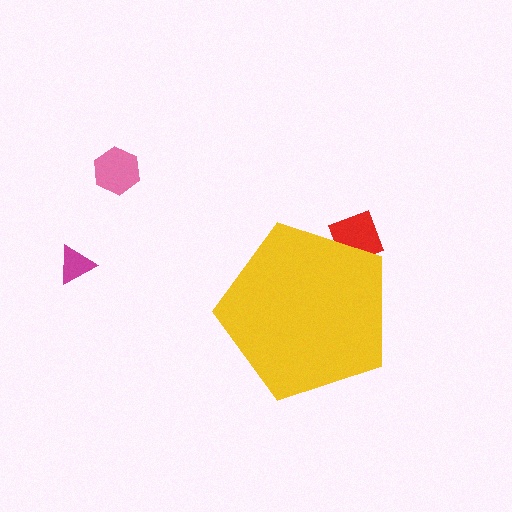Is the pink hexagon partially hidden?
No, the pink hexagon is fully visible.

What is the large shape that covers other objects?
A yellow pentagon.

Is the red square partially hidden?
Yes, the red square is partially hidden behind the yellow pentagon.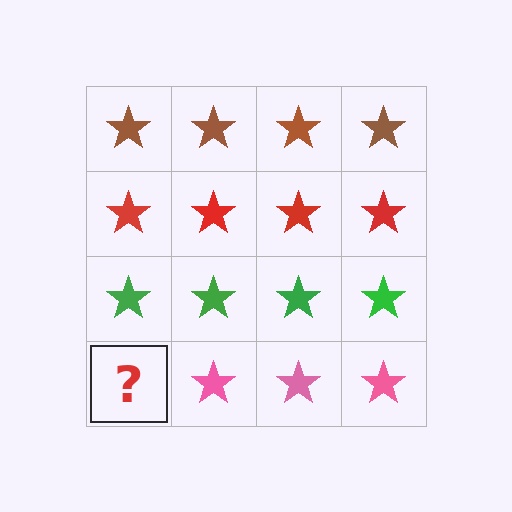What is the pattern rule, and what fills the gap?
The rule is that each row has a consistent color. The gap should be filled with a pink star.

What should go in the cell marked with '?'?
The missing cell should contain a pink star.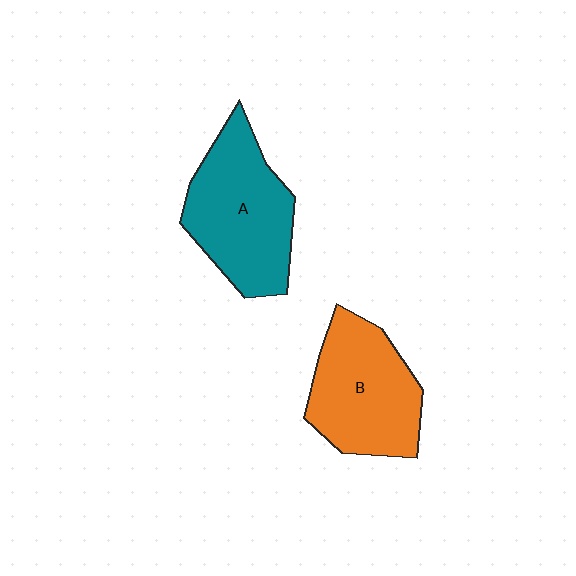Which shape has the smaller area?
Shape B (orange).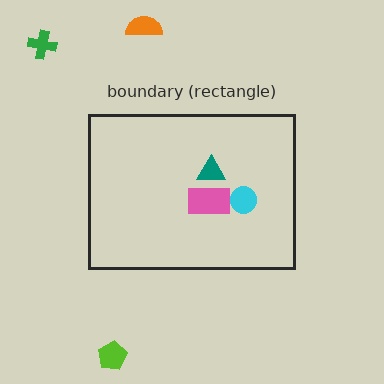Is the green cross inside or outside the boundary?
Outside.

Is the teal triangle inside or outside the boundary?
Inside.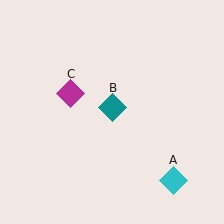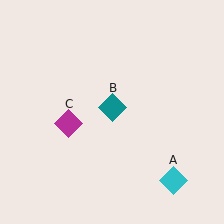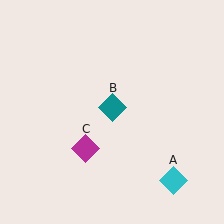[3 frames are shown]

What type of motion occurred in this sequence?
The magenta diamond (object C) rotated counterclockwise around the center of the scene.